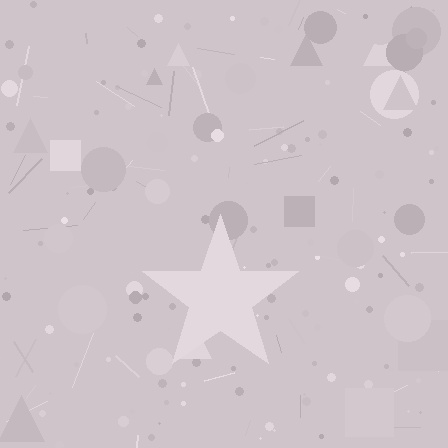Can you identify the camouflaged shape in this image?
The camouflaged shape is a star.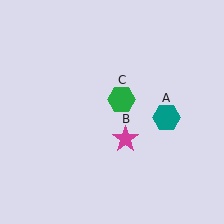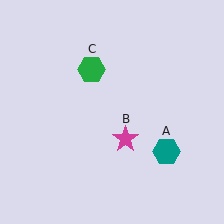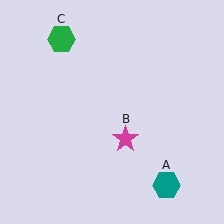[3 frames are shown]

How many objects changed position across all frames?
2 objects changed position: teal hexagon (object A), green hexagon (object C).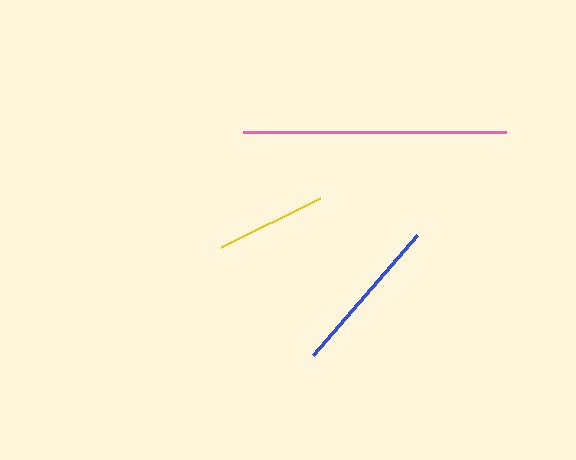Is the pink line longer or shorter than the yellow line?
The pink line is longer than the yellow line.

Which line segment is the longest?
The pink line is the longest at approximately 262 pixels.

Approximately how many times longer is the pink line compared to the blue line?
The pink line is approximately 1.7 times the length of the blue line.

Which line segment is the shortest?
The yellow line is the shortest at approximately 111 pixels.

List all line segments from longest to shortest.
From longest to shortest: pink, blue, yellow.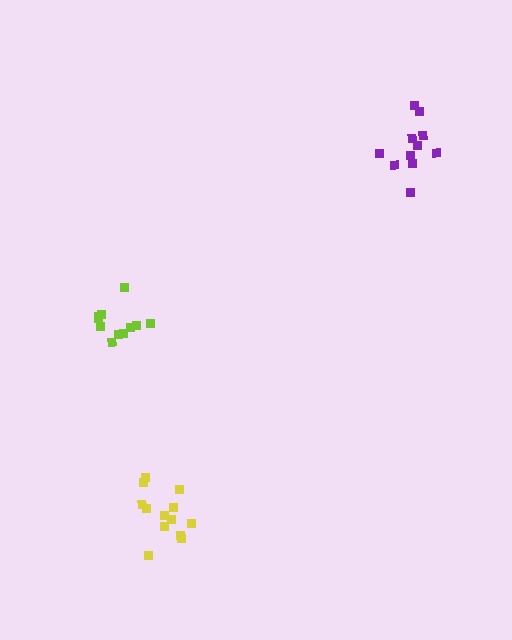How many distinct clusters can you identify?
There are 3 distinct clusters.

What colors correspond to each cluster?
The clusters are colored: purple, yellow, lime.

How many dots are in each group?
Group 1: 11 dots, Group 2: 13 dots, Group 3: 11 dots (35 total).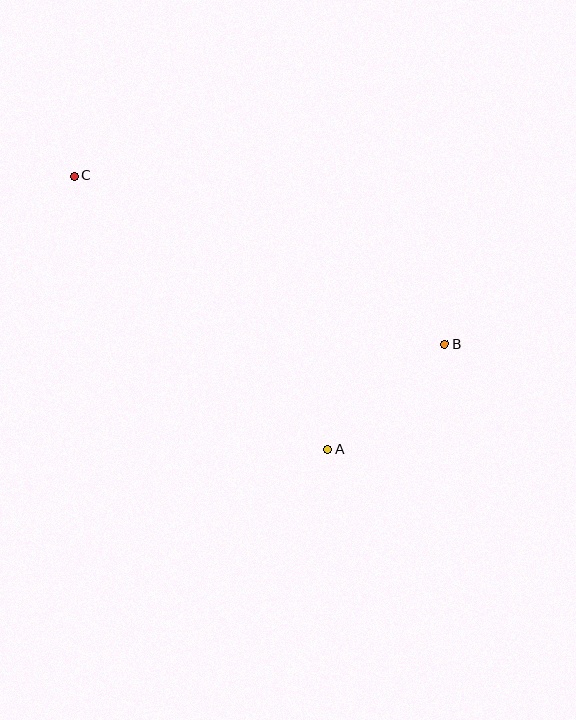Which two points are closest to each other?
Points A and B are closest to each other.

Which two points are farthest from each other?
Points B and C are farthest from each other.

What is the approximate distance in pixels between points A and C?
The distance between A and C is approximately 373 pixels.